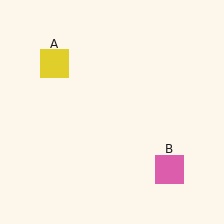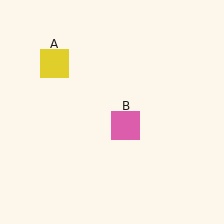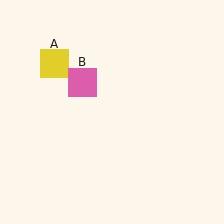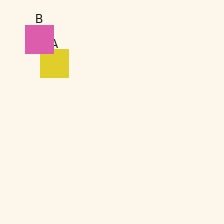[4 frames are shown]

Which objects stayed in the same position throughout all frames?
Yellow square (object A) remained stationary.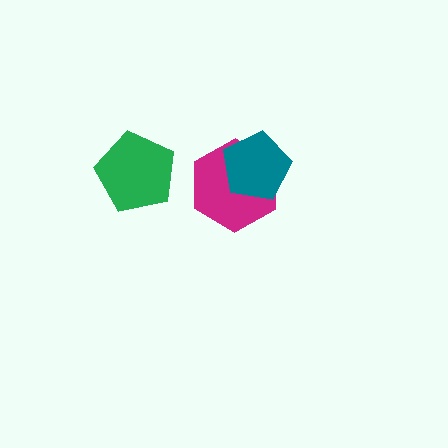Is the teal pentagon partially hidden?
No, no other shape covers it.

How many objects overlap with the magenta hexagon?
1 object overlaps with the magenta hexagon.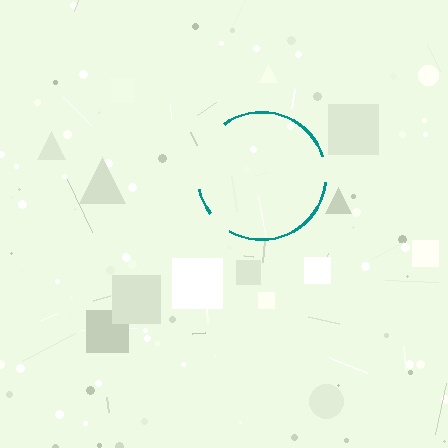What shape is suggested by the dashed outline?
The dashed outline suggests a circle.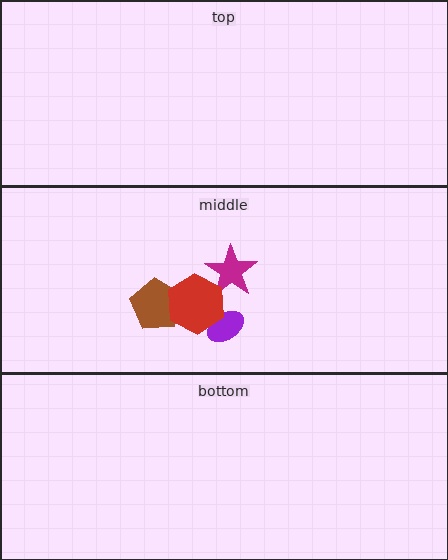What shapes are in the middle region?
The brown pentagon, the magenta star, the purple ellipse, the red hexagon.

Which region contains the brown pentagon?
The middle region.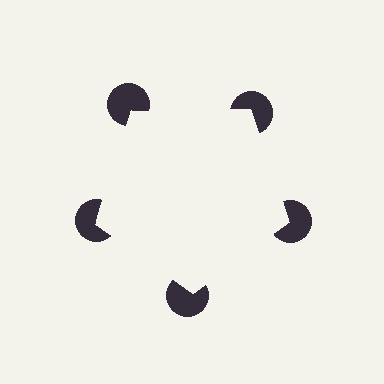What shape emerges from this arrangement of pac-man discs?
An illusory pentagon — its edges are inferred from the aligned wedge cuts in the pac-man discs, not physically drawn.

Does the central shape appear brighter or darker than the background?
It typically appears slightly brighter than the background, even though no actual brightness change is drawn.